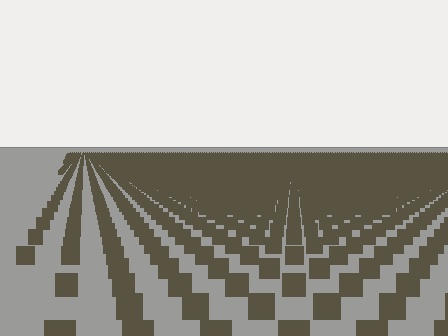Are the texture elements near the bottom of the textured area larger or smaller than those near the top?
Larger. Near the bottom, elements are closer to the viewer and appear at a bigger on-screen size.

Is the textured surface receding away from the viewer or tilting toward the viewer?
The surface is receding away from the viewer. Texture elements get smaller and denser toward the top.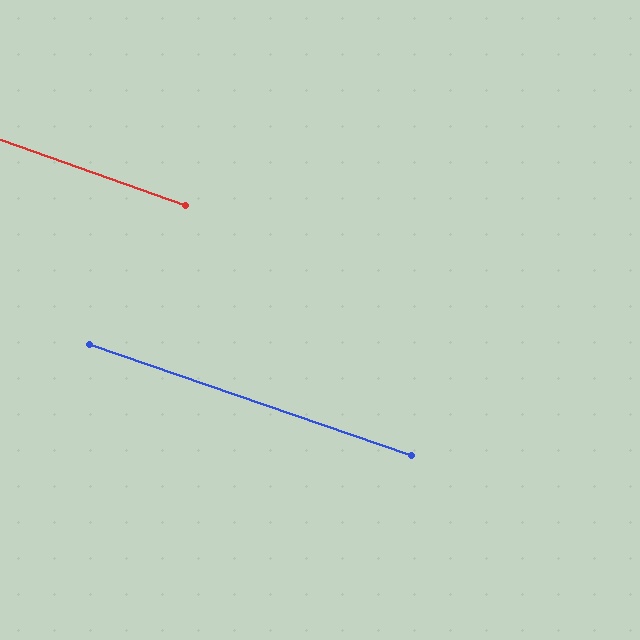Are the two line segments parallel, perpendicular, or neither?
Parallel — their directions differ by only 0.3°.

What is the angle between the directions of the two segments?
Approximately 0 degrees.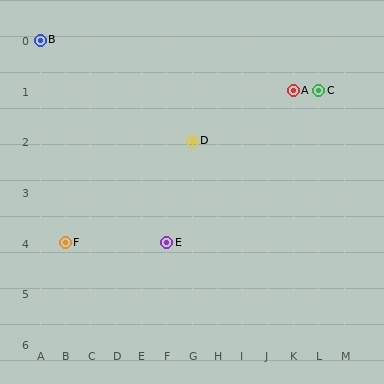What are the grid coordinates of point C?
Point C is at grid coordinates (L, 1).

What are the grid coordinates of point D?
Point D is at grid coordinates (G, 2).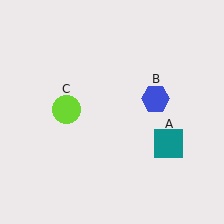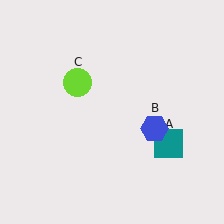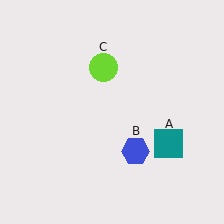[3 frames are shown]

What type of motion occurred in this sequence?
The blue hexagon (object B), lime circle (object C) rotated clockwise around the center of the scene.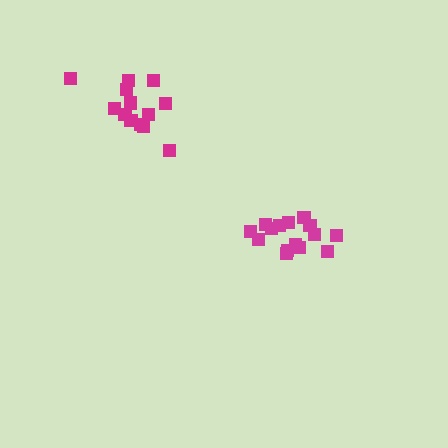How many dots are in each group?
Group 1: 15 dots, Group 2: 13 dots (28 total).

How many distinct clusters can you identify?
There are 2 distinct clusters.